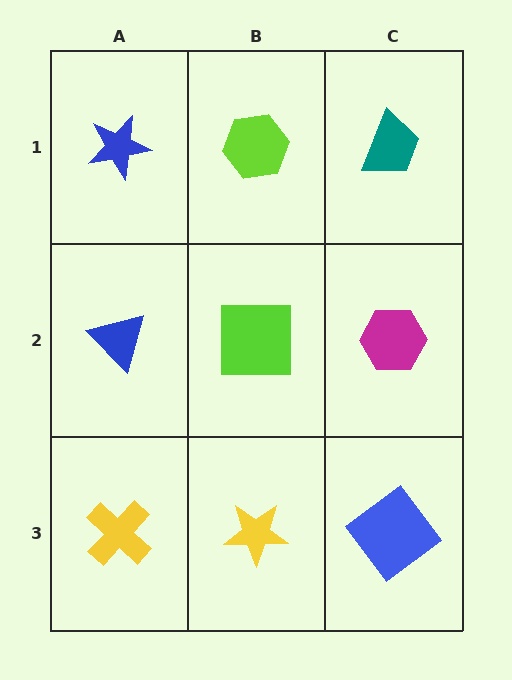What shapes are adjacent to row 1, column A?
A blue triangle (row 2, column A), a lime hexagon (row 1, column B).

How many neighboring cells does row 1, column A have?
2.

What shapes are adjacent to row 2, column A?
A blue star (row 1, column A), a yellow cross (row 3, column A), a lime square (row 2, column B).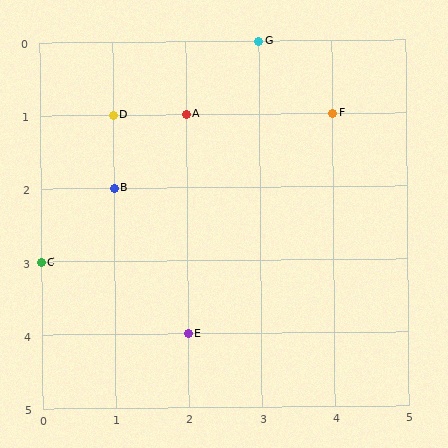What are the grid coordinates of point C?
Point C is at grid coordinates (0, 3).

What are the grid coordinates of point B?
Point B is at grid coordinates (1, 2).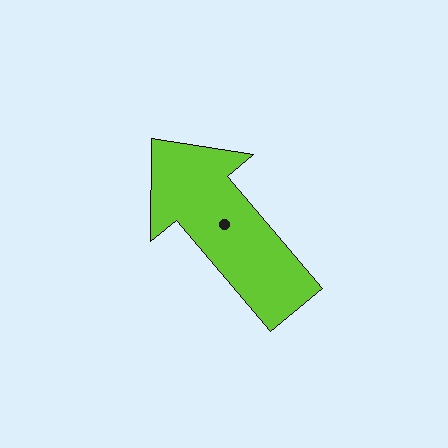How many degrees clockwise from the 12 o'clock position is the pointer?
Approximately 320 degrees.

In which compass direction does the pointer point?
Northwest.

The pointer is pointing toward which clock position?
Roughly 11 o'clock.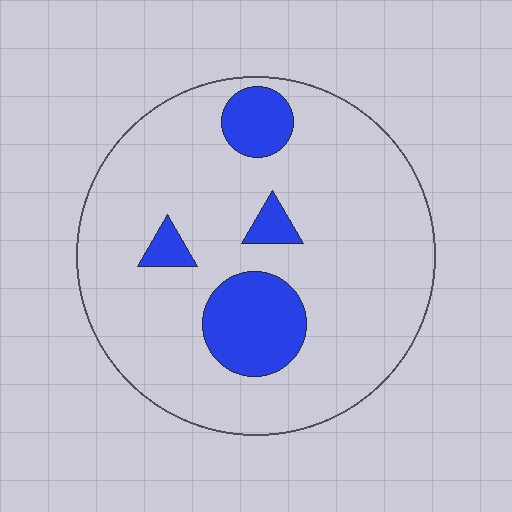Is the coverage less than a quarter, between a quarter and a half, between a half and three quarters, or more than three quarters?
Less than a quarter.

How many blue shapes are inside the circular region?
4.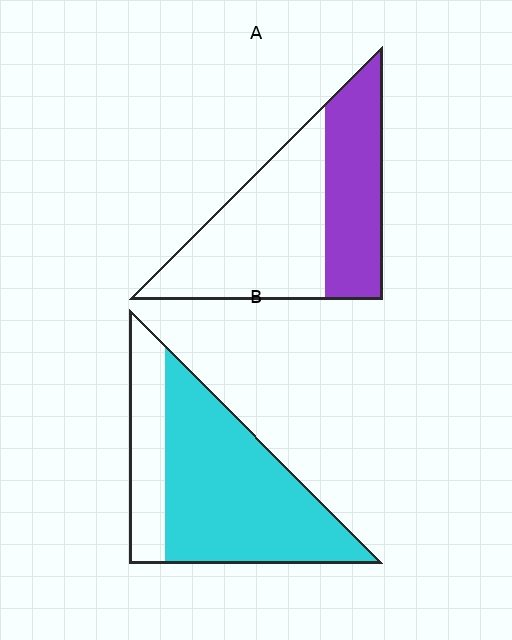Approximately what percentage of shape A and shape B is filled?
A is approximately 40% and B is approximately 75%.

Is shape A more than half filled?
No.